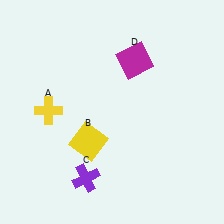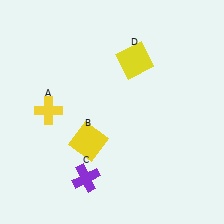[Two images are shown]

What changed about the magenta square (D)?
In Image 1, D is magenta. In Image 2, it changed to yellow.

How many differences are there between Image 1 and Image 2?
There is 1 difference between the two images.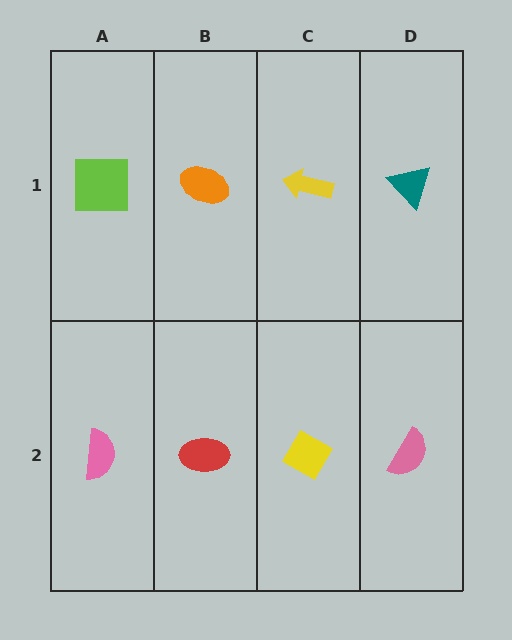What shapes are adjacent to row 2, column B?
An orange ellipse (row 1, column B), a pink semicircle (row 2, column A), a yellow diamond (row 2, column C).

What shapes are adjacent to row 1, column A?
A pink semicircle (row 2, column A), an orange ellipse (row 1, column B).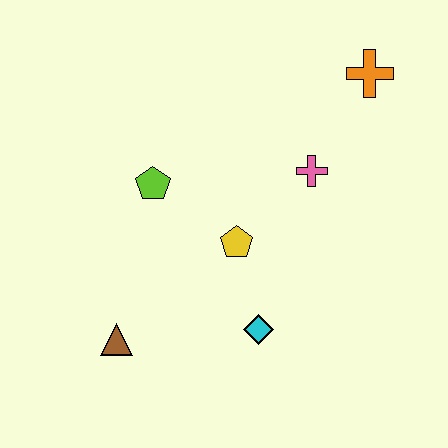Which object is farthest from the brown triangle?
The orange cross is farthest from the brown triangle.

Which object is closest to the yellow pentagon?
The cyan diamond is closest to the yellow pentagon.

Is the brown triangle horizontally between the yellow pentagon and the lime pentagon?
No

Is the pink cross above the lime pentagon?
Yes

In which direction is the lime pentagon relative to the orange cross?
The lime pentagon is to the left of the orange cross.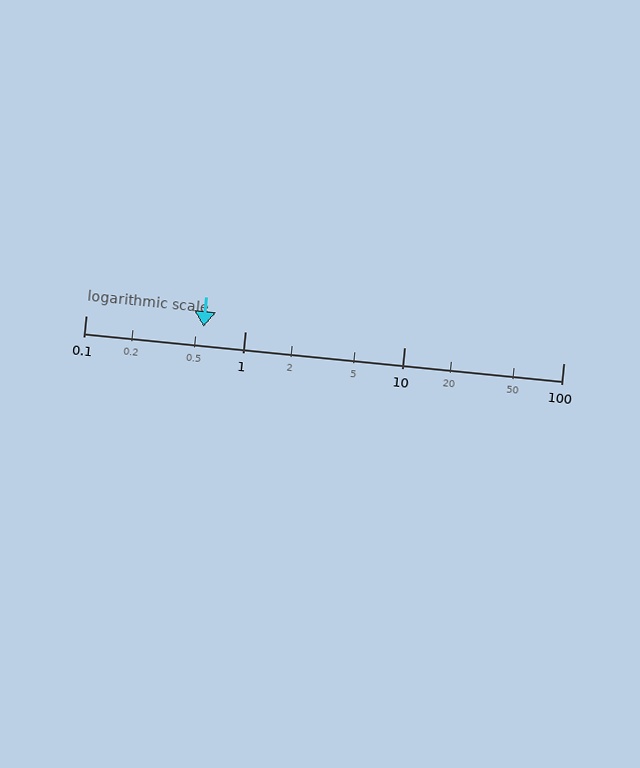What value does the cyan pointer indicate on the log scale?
The pointer indicates approximately 0.55.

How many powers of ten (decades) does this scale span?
The scale spans 3 decades, from 0.1 to 100.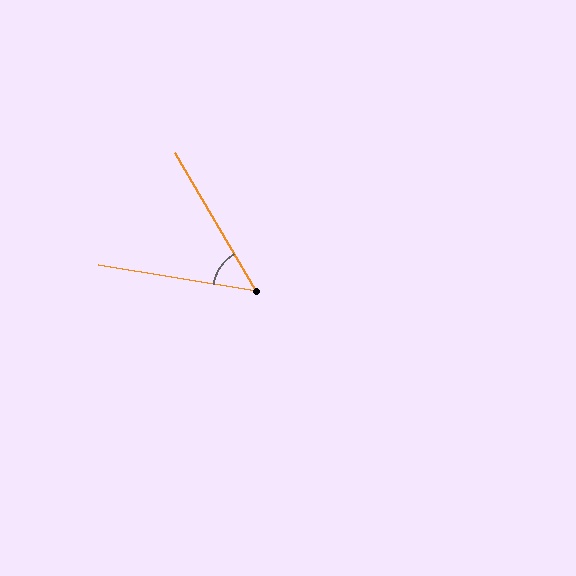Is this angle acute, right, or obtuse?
It is acute.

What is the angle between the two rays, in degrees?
Approximately 50 degrees.